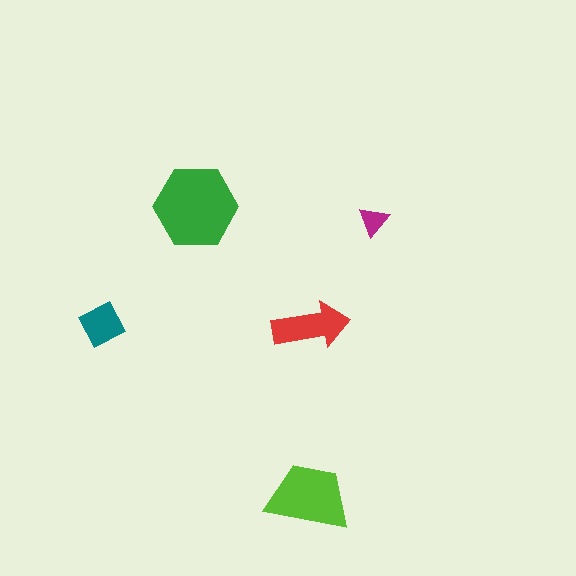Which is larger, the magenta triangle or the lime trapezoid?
The lime trapezoid.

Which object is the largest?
The green hexagon.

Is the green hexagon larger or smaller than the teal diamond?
Larger.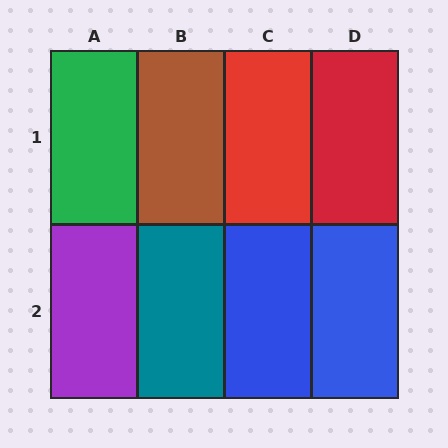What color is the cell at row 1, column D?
Red.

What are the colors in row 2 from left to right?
Purple, teal, blue, blue.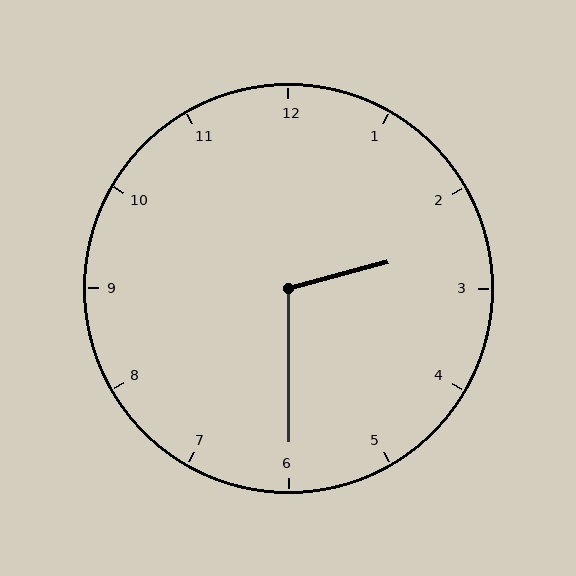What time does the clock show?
2:30.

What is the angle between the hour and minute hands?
Approximately 105 degrees.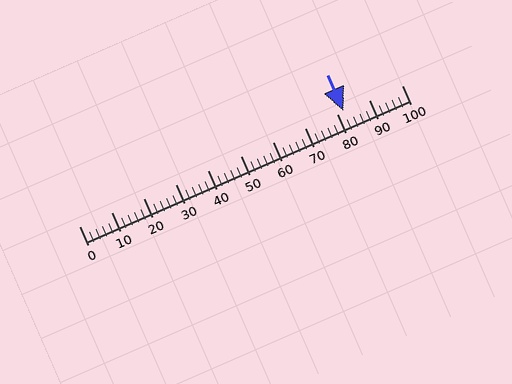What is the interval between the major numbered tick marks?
The major tick marks are spaced 10 units apart.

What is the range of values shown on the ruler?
The ruler shows values from 0 to 100.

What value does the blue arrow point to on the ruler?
The blue arrow points to approximately 82.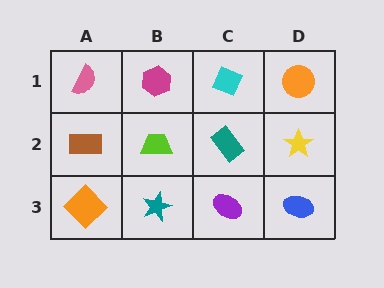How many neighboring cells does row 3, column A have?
2.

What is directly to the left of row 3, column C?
A teal star.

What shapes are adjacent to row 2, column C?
A cyan diamond (row 1, column C), a purple ellipse (row 3, column C), a lime trapezoid (row 2, column B), a yellow star (row 2, column D).